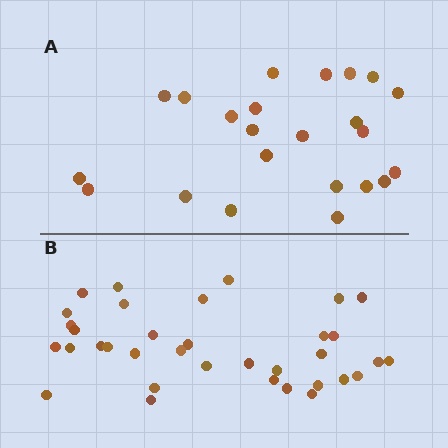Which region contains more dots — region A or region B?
Region B (the bottom region) has more dots.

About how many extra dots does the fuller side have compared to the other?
Region B has roughly 12 or so more dots than region A.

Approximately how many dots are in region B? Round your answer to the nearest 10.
About 40 dots. (The exact count is 35, which rounds to 40.)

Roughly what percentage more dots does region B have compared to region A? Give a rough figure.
About 50% more.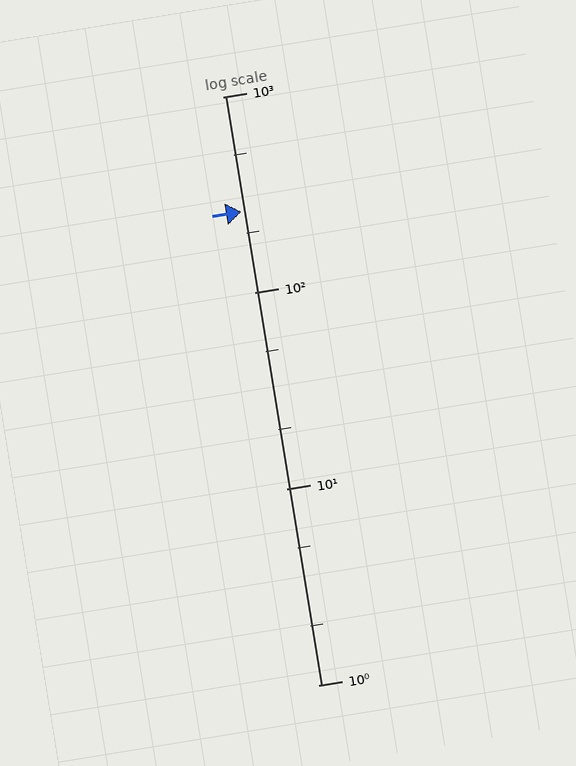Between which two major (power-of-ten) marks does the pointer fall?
The pointer is between 100 and 1000.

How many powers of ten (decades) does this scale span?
The scale spans 3 decades, from 1 to 1000.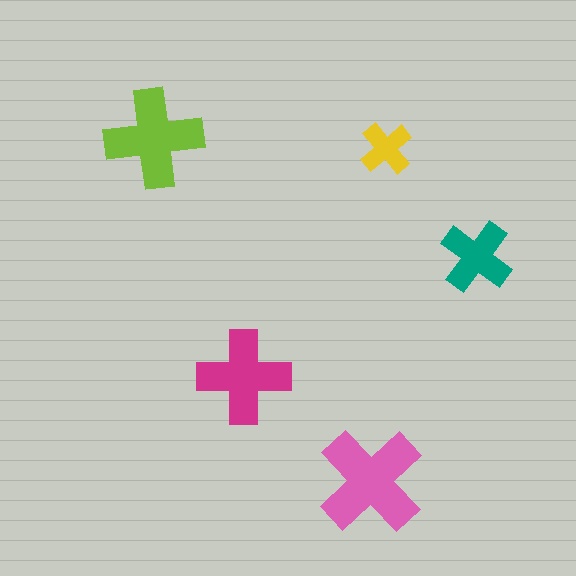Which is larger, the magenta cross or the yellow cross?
The magenta one.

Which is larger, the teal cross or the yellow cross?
The teal one.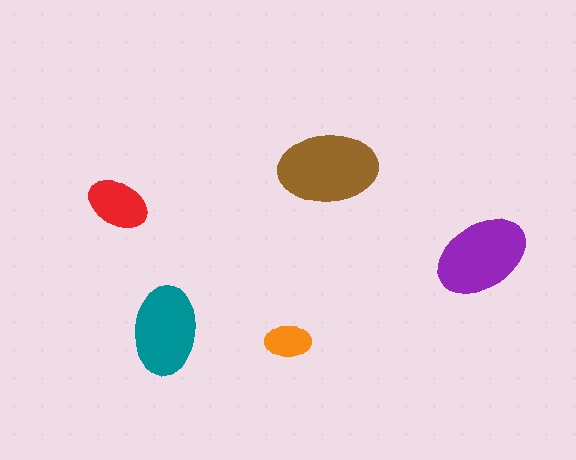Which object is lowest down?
The orange ellipse is bottommost.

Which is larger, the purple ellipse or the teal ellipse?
The purple one.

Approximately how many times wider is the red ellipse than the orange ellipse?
About 1.5 times wider.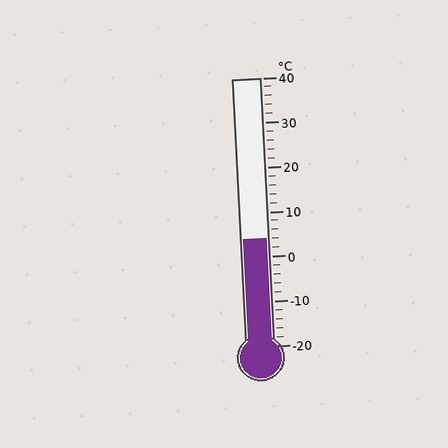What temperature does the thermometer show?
The thermometer shows approximately 4°C.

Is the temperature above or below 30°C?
The temperature is below 30°C.